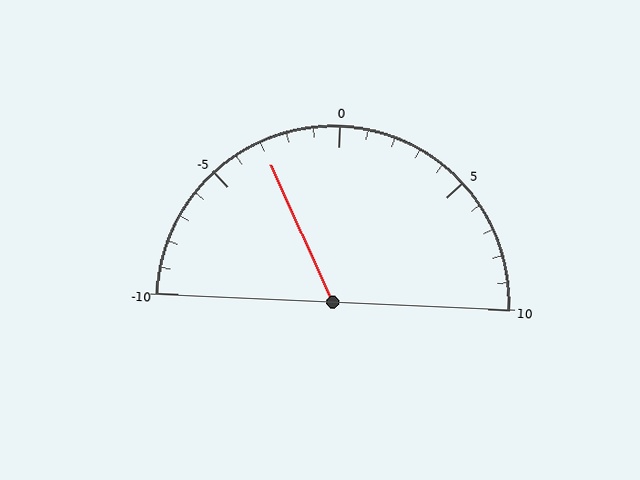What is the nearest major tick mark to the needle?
The nearest major tick mark is -5.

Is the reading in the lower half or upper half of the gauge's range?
The reading is in the lower half of the range (-10 to 10).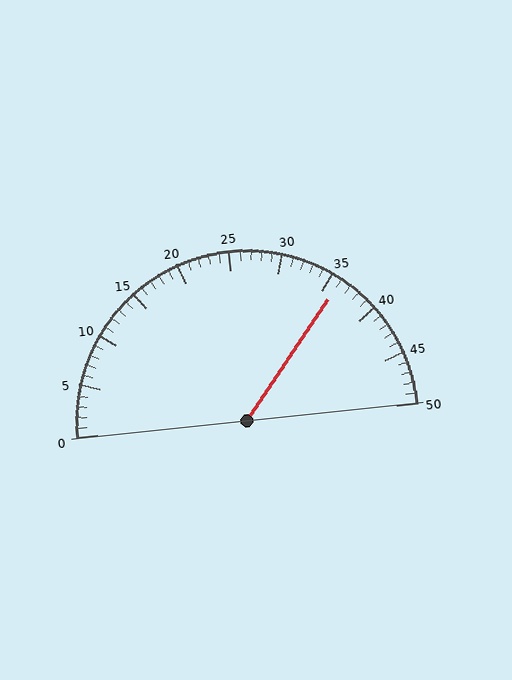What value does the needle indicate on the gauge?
The needle indicates approximately 36.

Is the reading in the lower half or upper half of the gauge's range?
The reading is in the upper half of the range (0 to 50).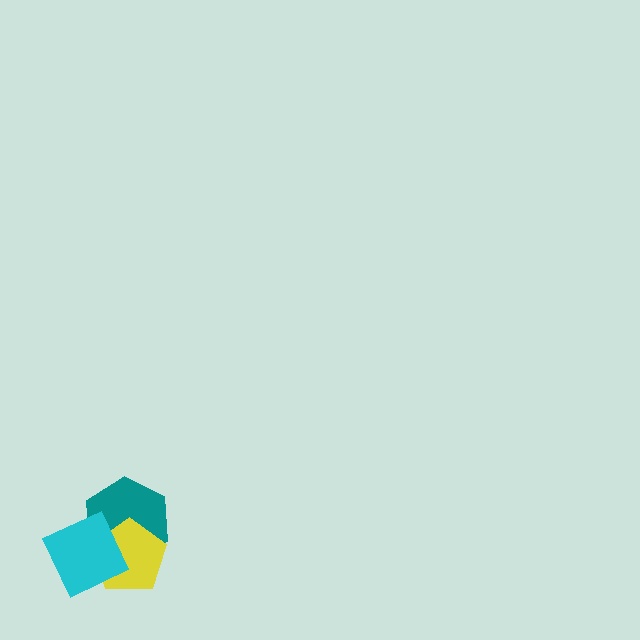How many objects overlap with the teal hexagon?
2 objects overlap with the teal hexagon.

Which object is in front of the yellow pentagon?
The cyan diamond is in front of the yellow pentagon.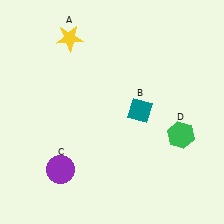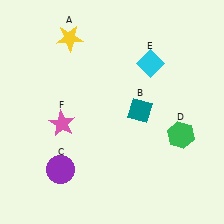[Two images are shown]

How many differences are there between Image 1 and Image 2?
There are 2 differences between the two images.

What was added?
A cyan diamond (E), a pink star (F) were added in Image 2.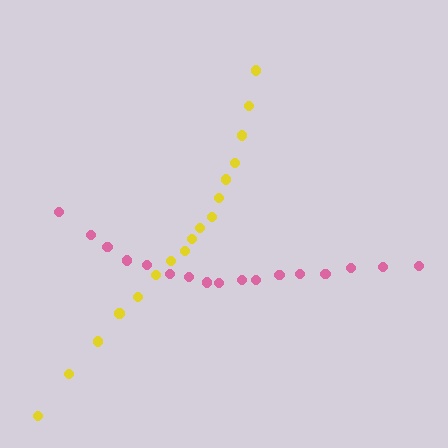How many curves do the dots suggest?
There are 2 distinct paths.